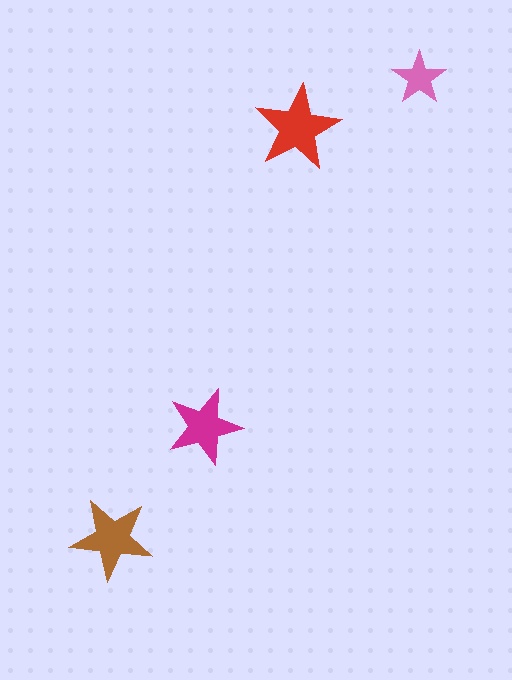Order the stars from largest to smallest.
the red one, the brown one, the magenta one, the pink one.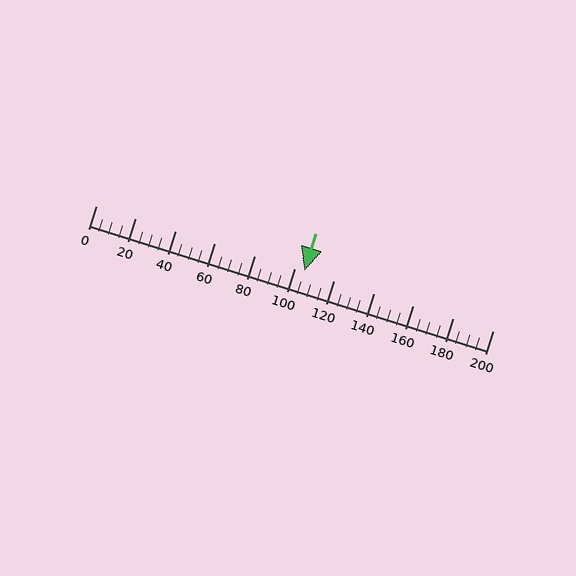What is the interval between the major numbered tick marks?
The major tick marks are spaced 20 units apart.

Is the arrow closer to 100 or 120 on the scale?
The arrow is closer to 100.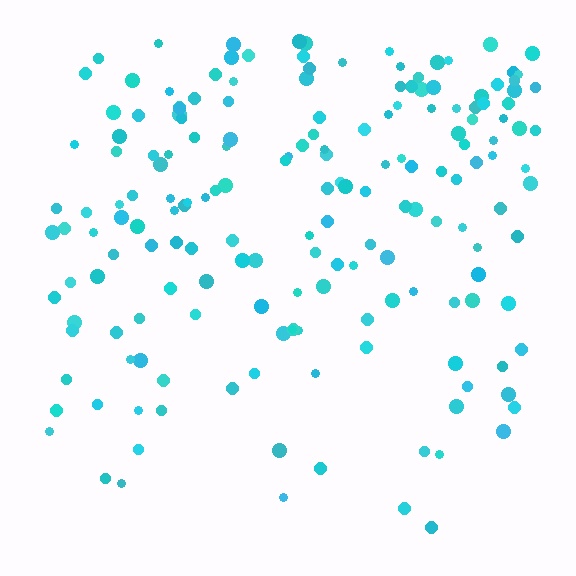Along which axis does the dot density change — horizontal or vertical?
Vertical.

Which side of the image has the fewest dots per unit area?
The bottom.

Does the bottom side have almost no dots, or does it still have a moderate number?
Still a moderate number, just noticeably fewer than the top.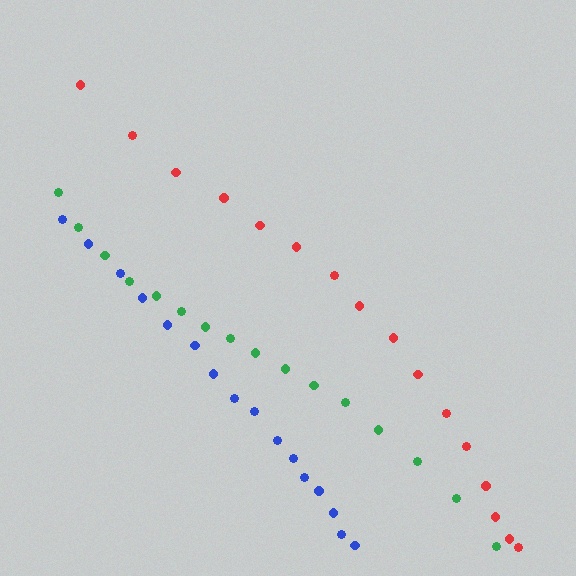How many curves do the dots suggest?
There are 3 distinct paths.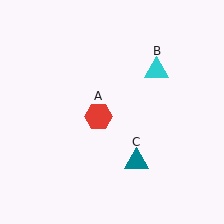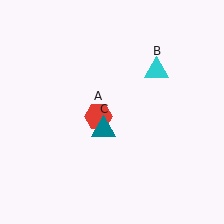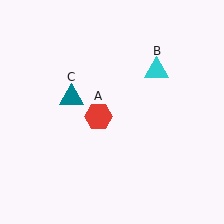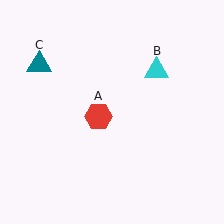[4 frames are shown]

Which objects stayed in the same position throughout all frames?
Red hexagon (object A) and cyan triangle (object B) remained stationary.